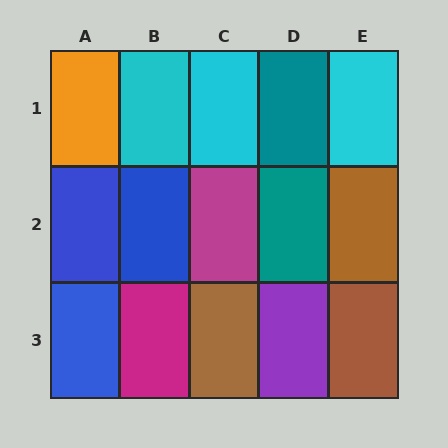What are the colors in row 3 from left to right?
Blue, magenta, brown, purple, brown.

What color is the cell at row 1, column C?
Cyan.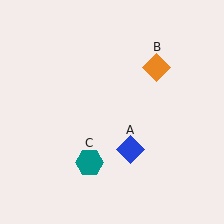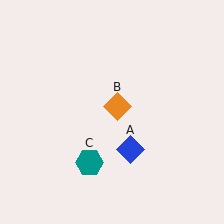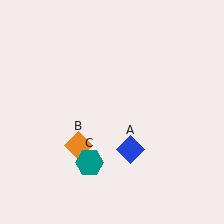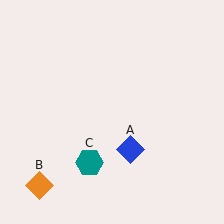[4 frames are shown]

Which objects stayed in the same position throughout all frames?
Blue diamond (object A) and teal hexagon (object C) remained stationary.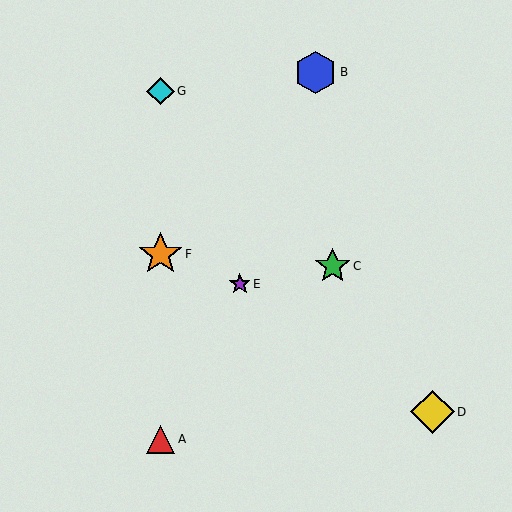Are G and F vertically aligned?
Yes, both are at x≈160.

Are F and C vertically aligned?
No, F is at x≈160 and C is at x≈333.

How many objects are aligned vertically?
3 objects (A, F, G) are aligned vertically.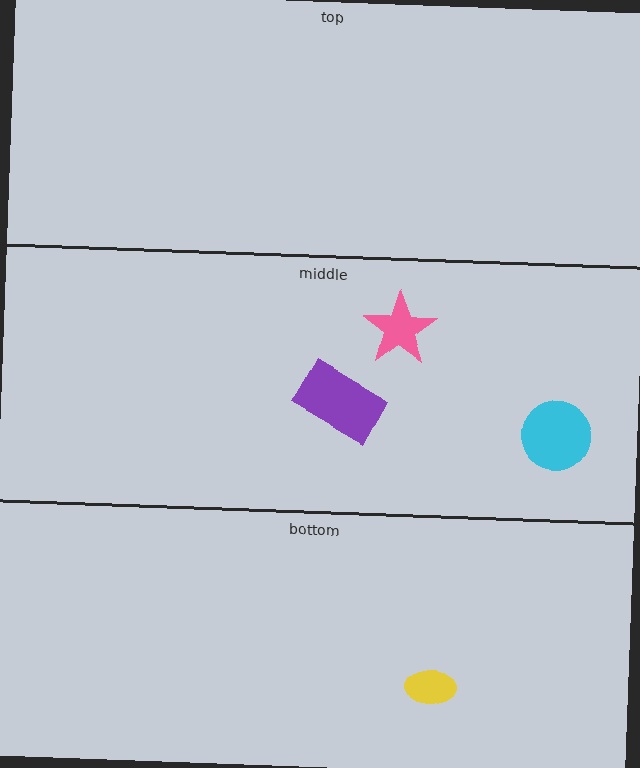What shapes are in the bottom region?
The yellow ellipse.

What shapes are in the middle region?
The pink star, the purple rectangle, the cyan circle.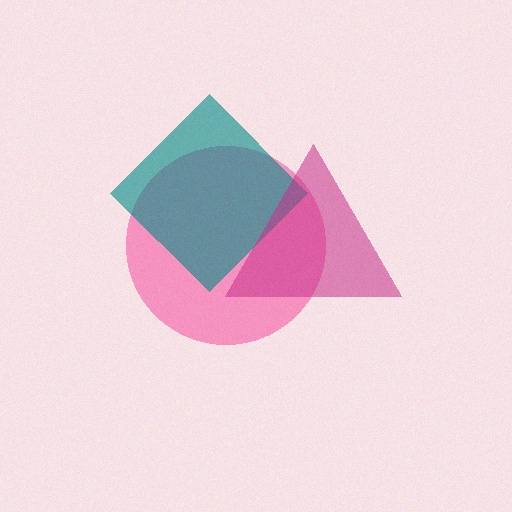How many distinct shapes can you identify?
There are 3 distinct shapes: a pink circle, a teal diamond, a magenta triangle.